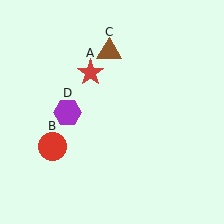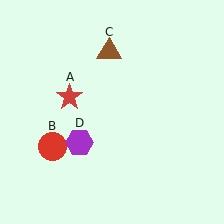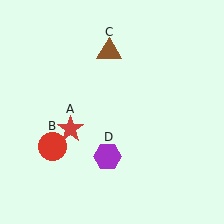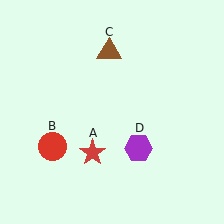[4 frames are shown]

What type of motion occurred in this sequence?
The red star (object A), purple hexagon (object D) rotated counterclockwise around the center of the scene.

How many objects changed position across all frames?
2 objects changed position: red star (object A), purple hexagon (object D).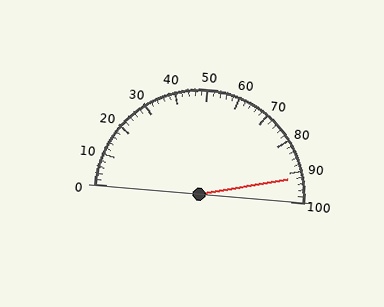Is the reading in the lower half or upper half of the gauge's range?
The reading is in the upper half of the range (0 to 100).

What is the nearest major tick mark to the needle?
The nearest major tick mark is 90.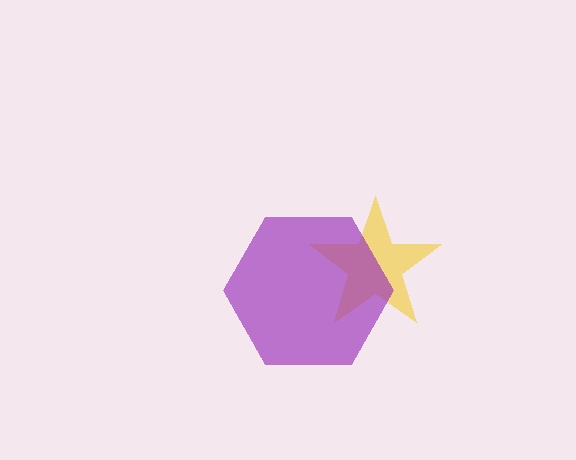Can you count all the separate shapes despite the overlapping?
Yes, there are 2 separate shapes.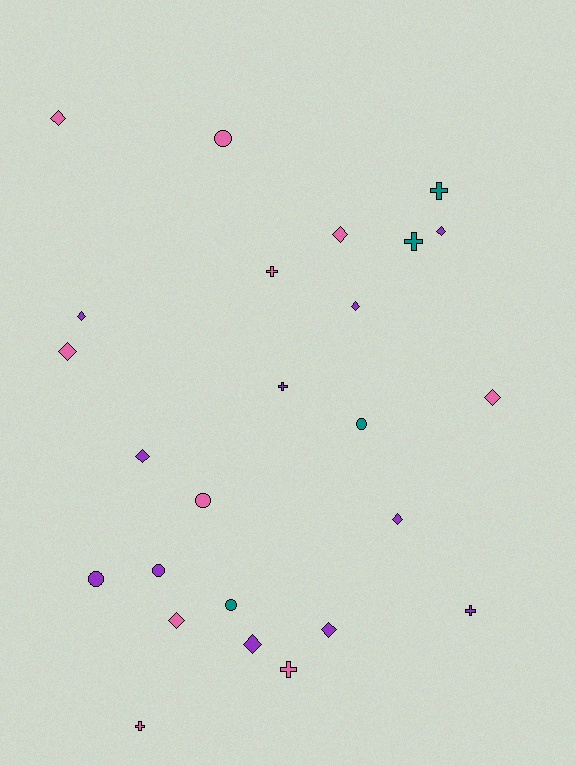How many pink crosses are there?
There are 3 pink crosses.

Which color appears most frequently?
Purple, with 11 objects.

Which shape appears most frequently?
Diamond, with 12 objects.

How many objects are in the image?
There are 25 objects.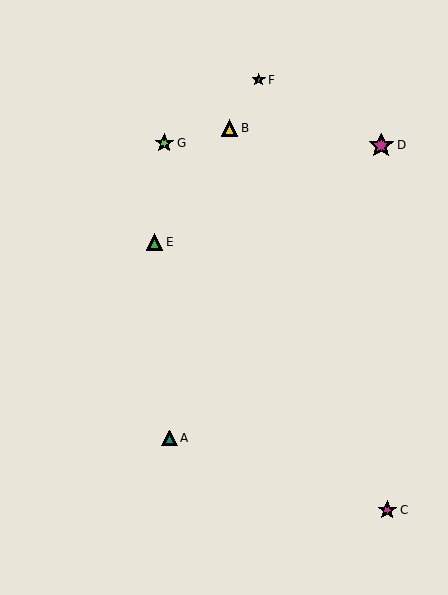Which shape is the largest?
The magenta star (labeled D) is the largest.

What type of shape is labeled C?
Shape C is a magenta star.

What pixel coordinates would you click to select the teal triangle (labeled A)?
Click at (169, 438) to select the teal triangle A.